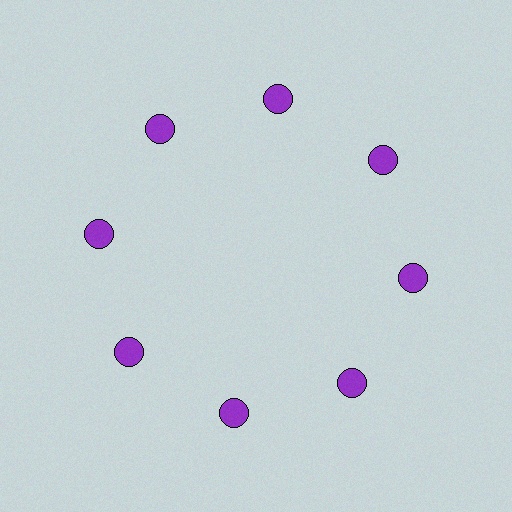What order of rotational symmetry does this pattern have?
This pattern has 8-fold rotational symmetry.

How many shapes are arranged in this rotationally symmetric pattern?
There are 8 shapes, arranged in 8 groups of 1.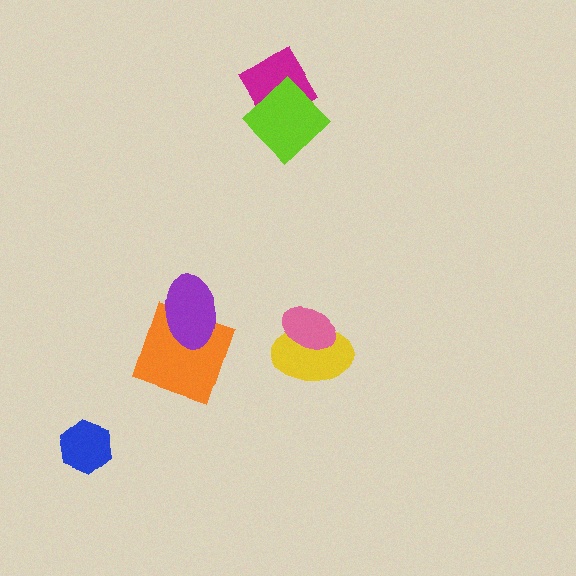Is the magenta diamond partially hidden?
Yes, it is partially covered by another shape.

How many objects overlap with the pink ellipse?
1 object overlaps with the pink ellipse.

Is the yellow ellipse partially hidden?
Yes, it is partially covered by another shape.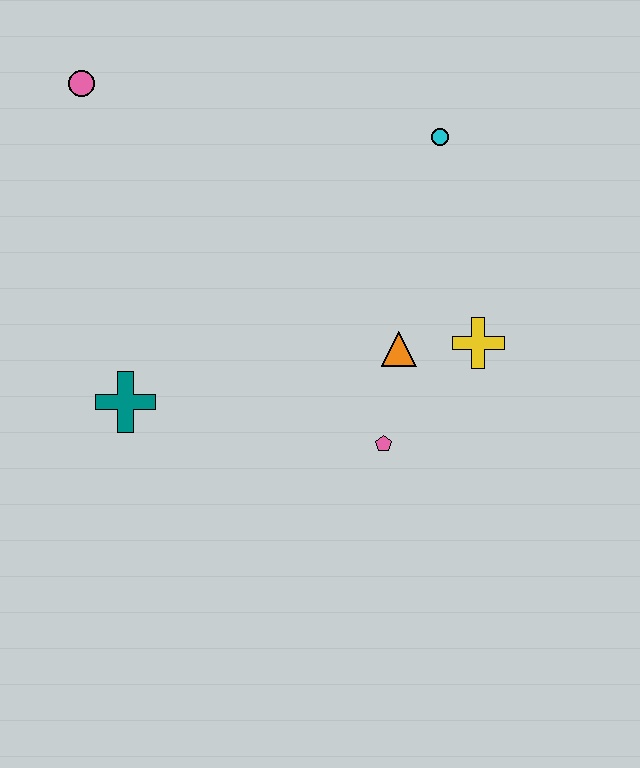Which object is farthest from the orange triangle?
The pink circle is farthest from the orange triangle.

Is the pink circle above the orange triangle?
Yes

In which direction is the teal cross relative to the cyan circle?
The teal cross is to the left of the cyan circle.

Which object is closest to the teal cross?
The pink pentagon is closest to the teal cross.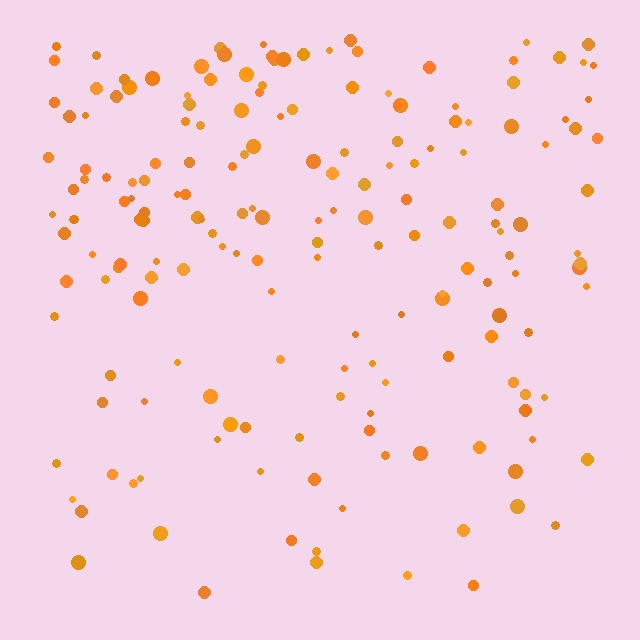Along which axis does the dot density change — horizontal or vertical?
Vertical.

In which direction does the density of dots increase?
From bottom to top, with the top side densest.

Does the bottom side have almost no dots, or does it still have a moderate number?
Still a moderate number, just noticeably fewer than the top.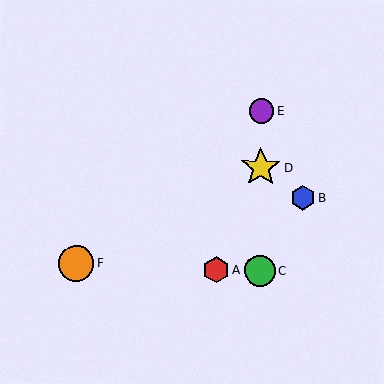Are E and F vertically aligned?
No, E is at x≈261 and F is at x≈77.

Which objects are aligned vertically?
Objects C, D, E are aligned vertically.